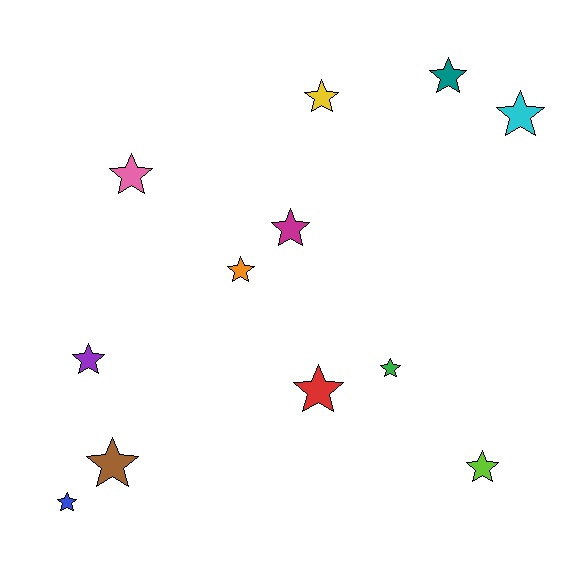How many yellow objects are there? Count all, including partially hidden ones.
There is 1 yellow object.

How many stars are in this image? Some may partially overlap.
There are 12 stars.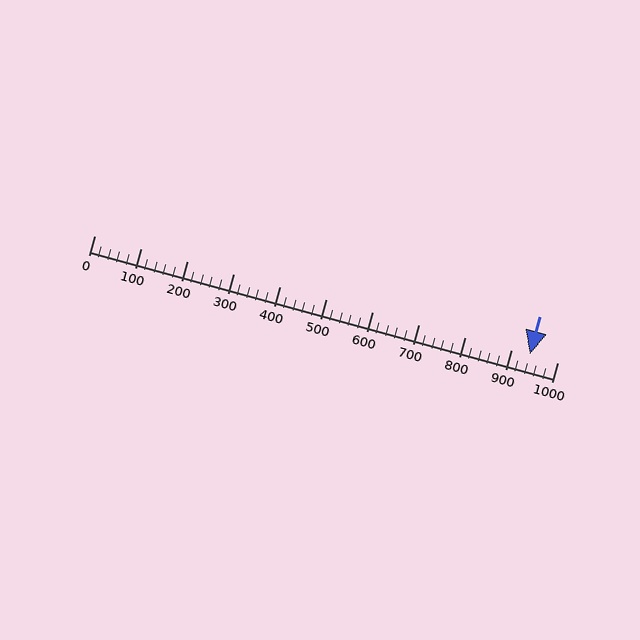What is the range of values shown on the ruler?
The ruler shows values from 0 to 1000.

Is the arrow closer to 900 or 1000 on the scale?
The arrow is closer to 900.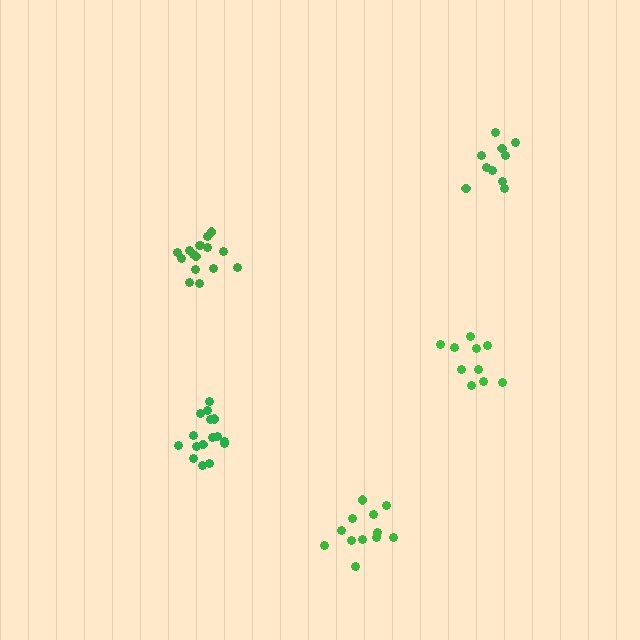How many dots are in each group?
Group 1: 16 dots, Group 2: 10 dots, Group 3: 12 dots, Group 4: 16 dots, Group 5: 10 dots (64 total).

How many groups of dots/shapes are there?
There are 5 groups.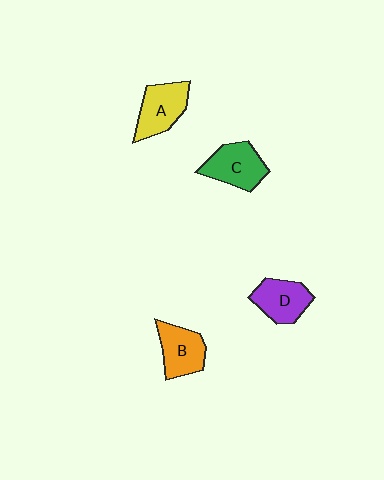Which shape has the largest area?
Shape C (green).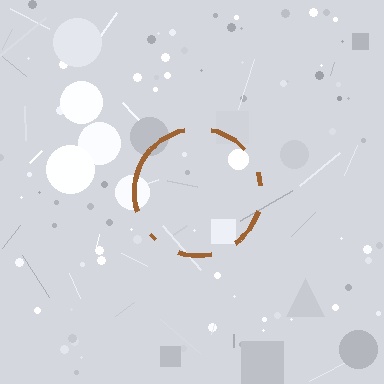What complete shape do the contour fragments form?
The contour fragments form a circle.